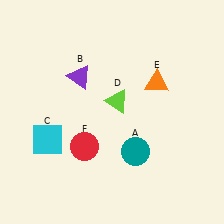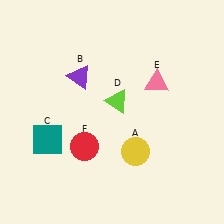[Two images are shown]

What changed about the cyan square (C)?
In Image 1, C is cyan. In Image 2, it changed to teal.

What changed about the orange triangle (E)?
In Image 1, E is orange. In Image 2, it changed to pink.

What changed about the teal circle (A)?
In Image 1, A is teal. In Image 2, it changed to yellow.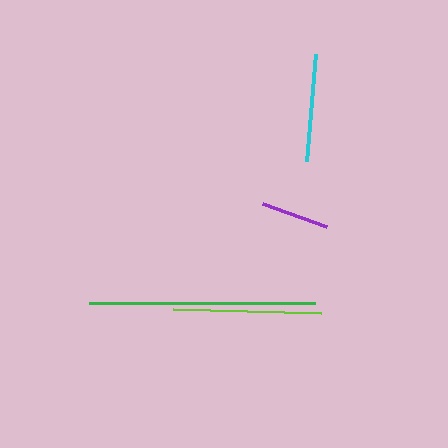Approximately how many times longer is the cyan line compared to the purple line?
The cyan line is approximately 1.6 times the length of the purple line.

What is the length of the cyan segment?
The cyan segment is approximately 106 pixels long.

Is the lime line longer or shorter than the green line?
The green line is longer than the lime line.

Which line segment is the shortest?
The purple line is the shortest at approximately 68 pixels.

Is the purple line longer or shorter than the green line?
The green line is longer than the purple line.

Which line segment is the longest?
The green line is the longest at approximately 227 pixels.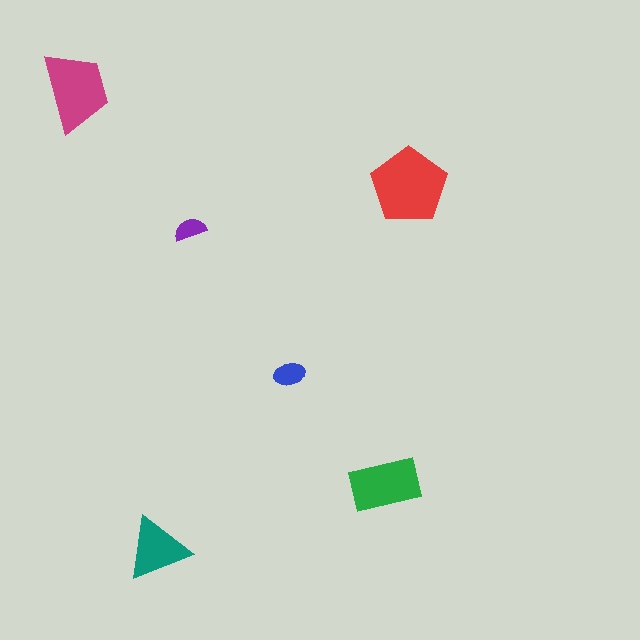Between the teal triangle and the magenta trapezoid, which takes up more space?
The magenta trapezoid.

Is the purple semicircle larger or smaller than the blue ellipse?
Smaller.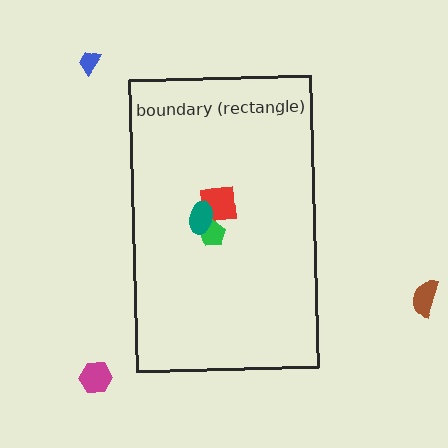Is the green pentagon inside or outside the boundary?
Inside.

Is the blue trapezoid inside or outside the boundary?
Outside.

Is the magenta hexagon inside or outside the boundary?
Outside.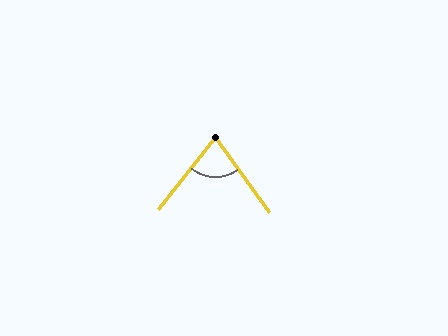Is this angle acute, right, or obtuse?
It is acute.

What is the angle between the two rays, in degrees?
Approximately 74 degrees.